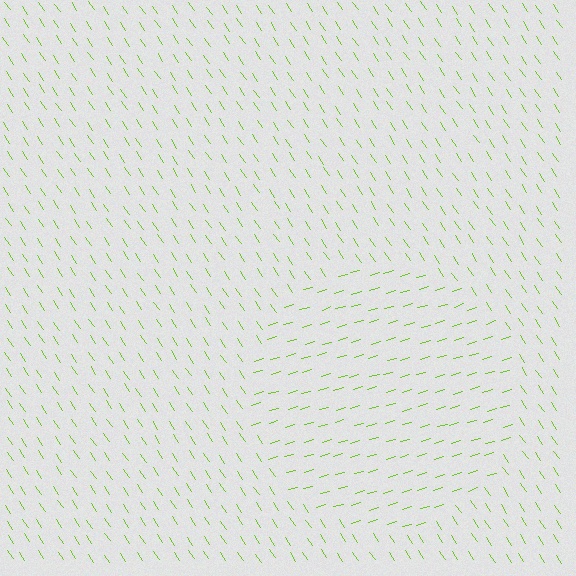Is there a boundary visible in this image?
Yes, there is a texture boundary formed by a change in line orientation.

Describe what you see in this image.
The image is filled with small lime line segments. A circle region in the image has lines oriented differently from the surrounding lines, creating a visible texture boundary.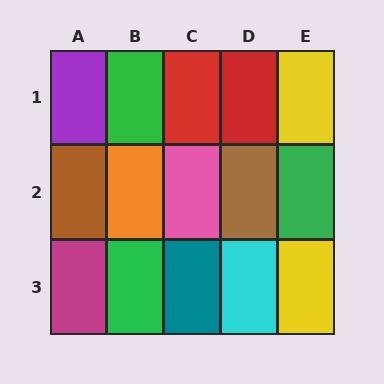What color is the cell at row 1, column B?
Green.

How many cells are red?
2 cells are red.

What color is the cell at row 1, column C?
Red.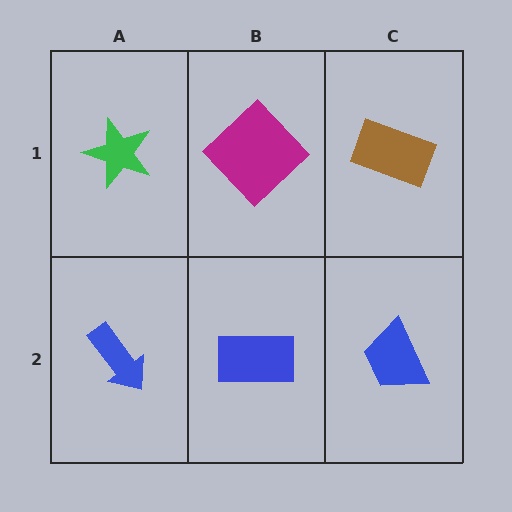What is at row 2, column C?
A blue trapezoid.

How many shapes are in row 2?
3 shapes.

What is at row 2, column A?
A blue arrow.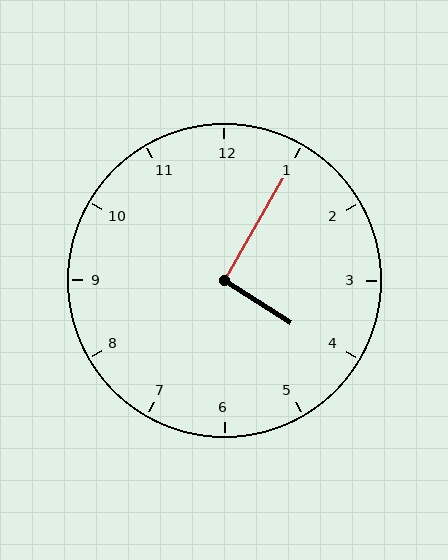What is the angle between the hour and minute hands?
Approximately 92 degrees.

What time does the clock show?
4:05.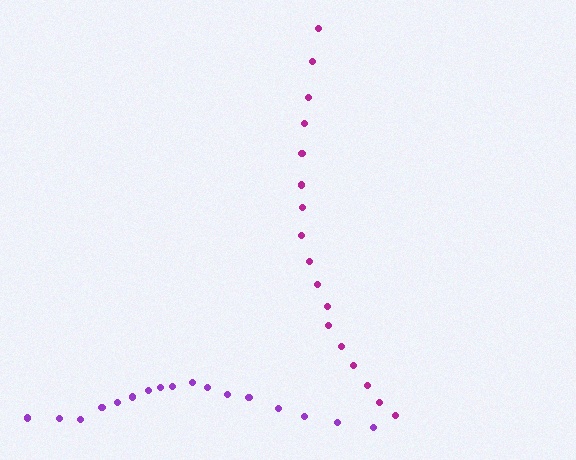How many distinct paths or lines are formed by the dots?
There are 2 distinct paths.